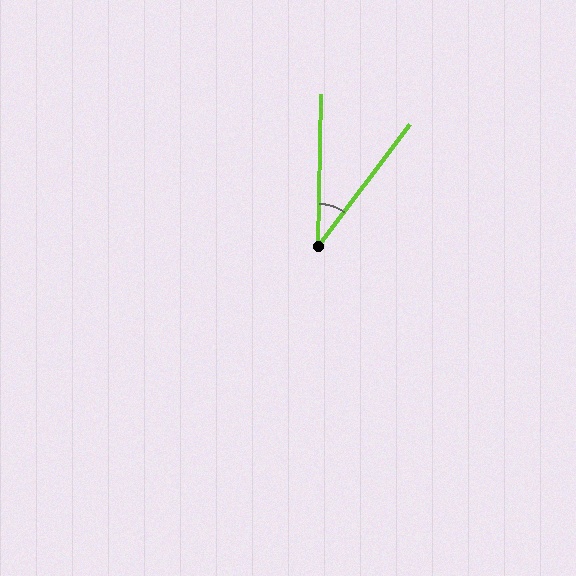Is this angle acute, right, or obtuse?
It is acute.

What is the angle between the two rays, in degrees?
Approximately 36 degrees.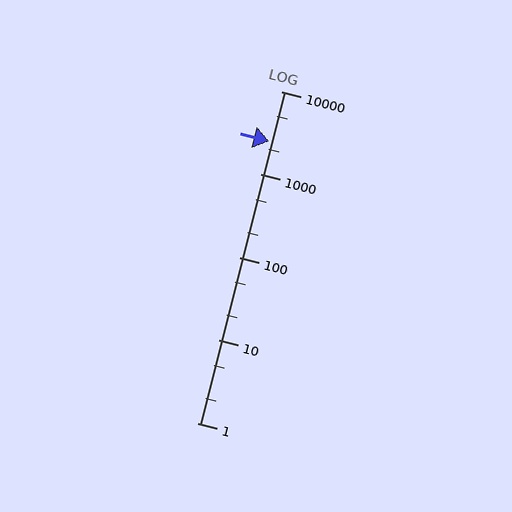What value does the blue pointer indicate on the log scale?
The pointer indicates approximately 2500.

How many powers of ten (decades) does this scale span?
The scale spans 4 decades, from 1 to 10000.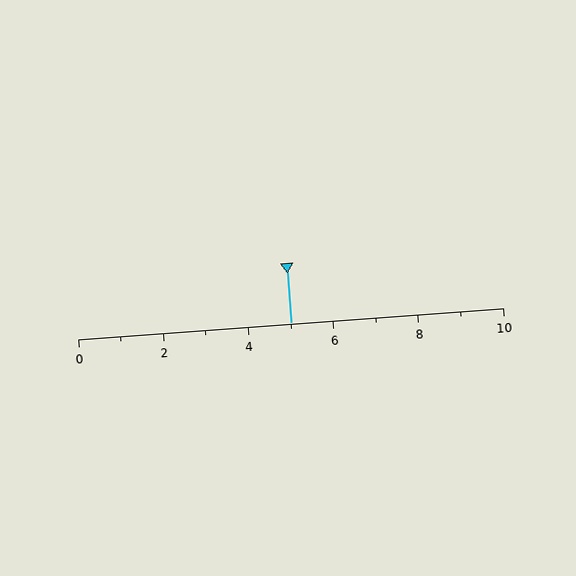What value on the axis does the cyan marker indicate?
The marker indicates approximately 5.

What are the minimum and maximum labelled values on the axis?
The axis runs from 0 to 10.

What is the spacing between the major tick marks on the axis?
The major ticks are spaced 2 apart.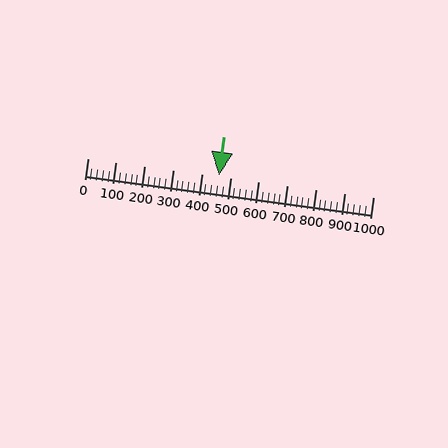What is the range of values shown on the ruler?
The ruler shows values from 0 to 1000.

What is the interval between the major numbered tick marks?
The major tick marks are spaced 100 units apart.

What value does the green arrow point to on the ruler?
The green arrow points to approximately 460.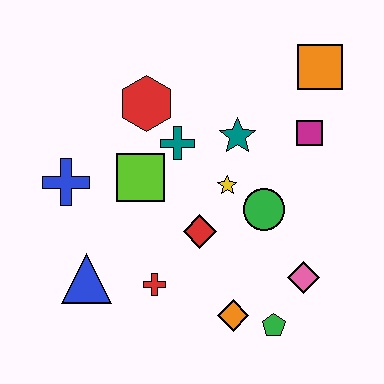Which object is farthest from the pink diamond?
The blue cross is farthest from the pink diamond.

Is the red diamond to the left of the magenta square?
Yes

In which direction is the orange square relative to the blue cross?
The orange square is to the right of the blue cross.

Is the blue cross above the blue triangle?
Yes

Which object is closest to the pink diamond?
The green pentagon is closest to the pink diamond.